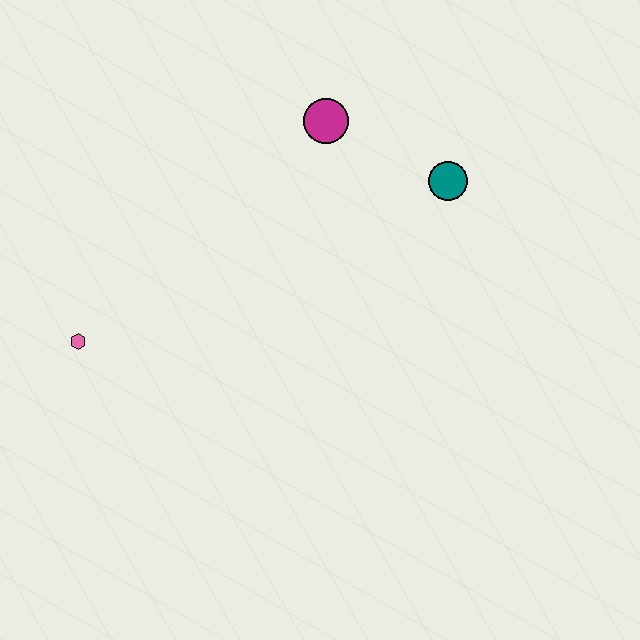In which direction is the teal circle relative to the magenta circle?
The teal circle is to the right of the magenta circle.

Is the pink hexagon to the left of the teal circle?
Yes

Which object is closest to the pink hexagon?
The magenta circle is closest to the pink hexagon.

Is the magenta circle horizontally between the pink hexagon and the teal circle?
Yes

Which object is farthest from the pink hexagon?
The teal circle is farthest from the pink hexagon.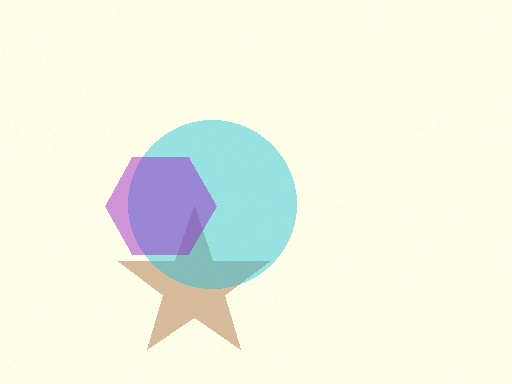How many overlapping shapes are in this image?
There are 3 overlapping shapes in the image.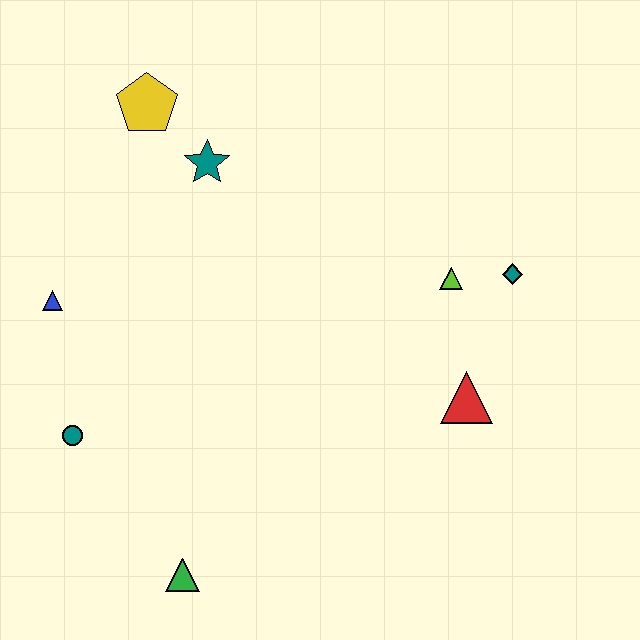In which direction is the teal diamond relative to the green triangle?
The teal diamond is to the right of the green triangle.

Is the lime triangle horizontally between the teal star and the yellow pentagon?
No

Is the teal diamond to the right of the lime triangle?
Yes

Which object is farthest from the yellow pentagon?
The green triangle is farthest from the yellow pentagon.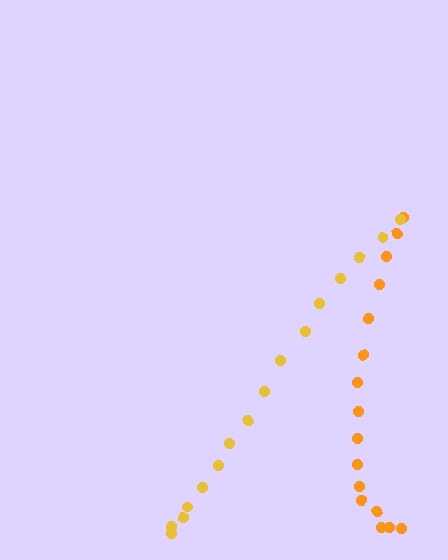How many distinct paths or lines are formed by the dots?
There are 2 distinct paths.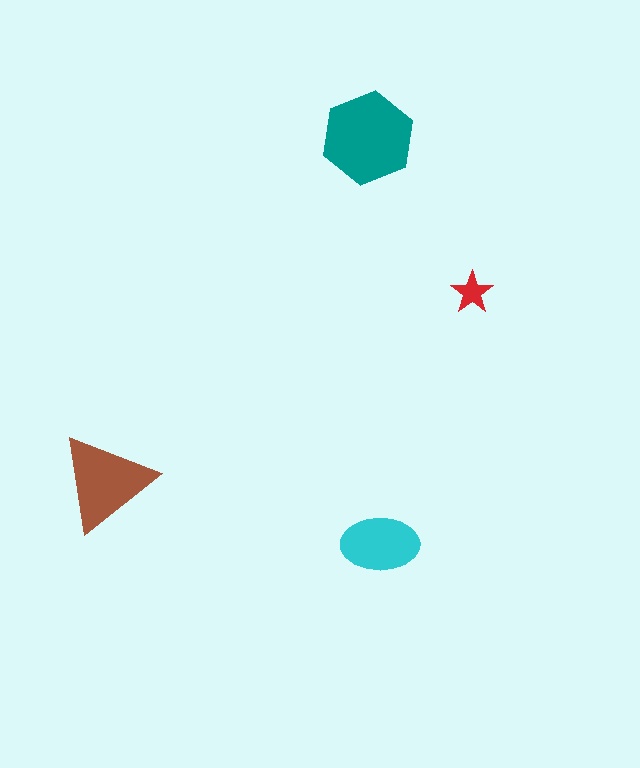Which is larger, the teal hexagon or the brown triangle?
The teal hexagon.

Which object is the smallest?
The red star.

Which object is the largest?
The teal hexagon.